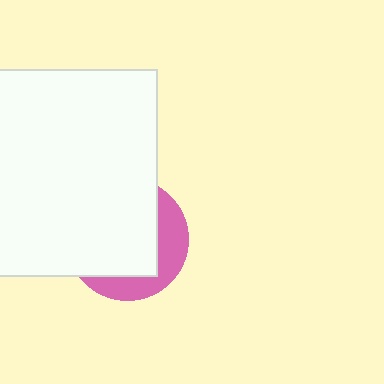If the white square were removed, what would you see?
You would see the complete pink circle.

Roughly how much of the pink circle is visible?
A small part of it is visible (roughly 32%).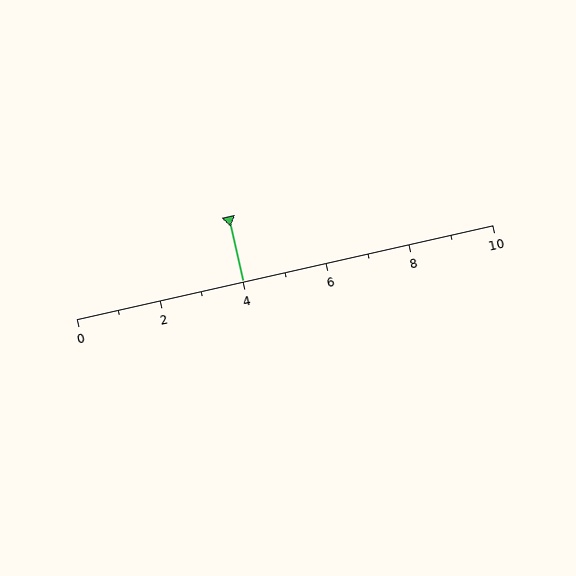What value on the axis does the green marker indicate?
The marker indicates approximately 4.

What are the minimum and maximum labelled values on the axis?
The axis runs from 0 to 10.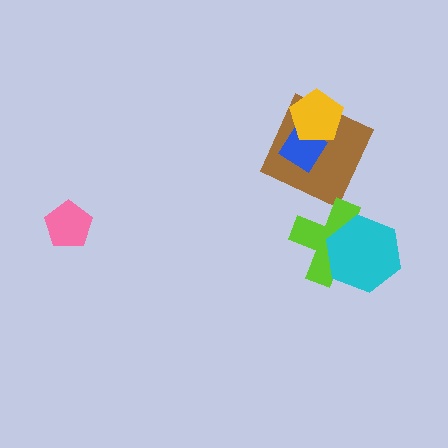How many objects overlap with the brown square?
2 objects overlap with the brown square.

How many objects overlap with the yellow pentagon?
2 objects overlap with the yellow pentagon.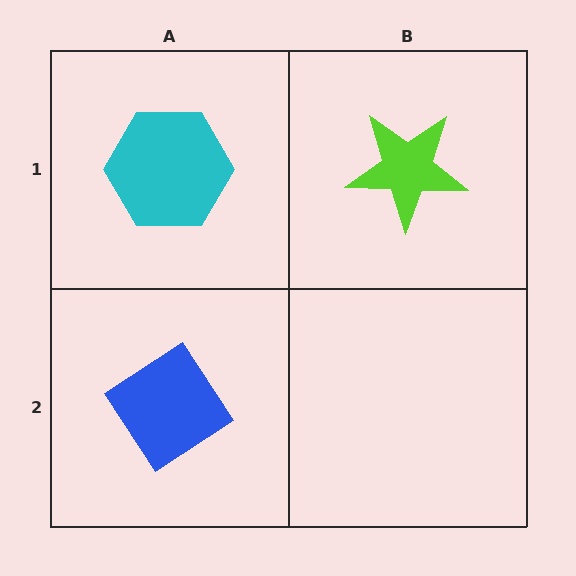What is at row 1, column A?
A cyan hexagon.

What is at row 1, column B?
A lime star.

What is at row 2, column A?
A blue diamond.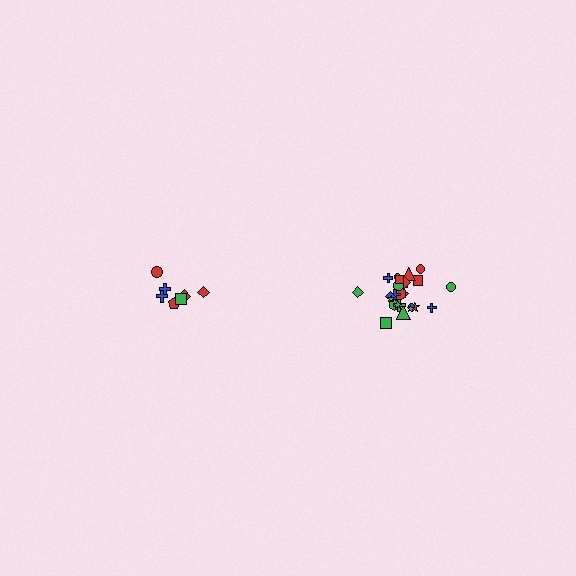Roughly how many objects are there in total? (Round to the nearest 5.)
Roughly 30 objects in total.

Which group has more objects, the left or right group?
The right group.